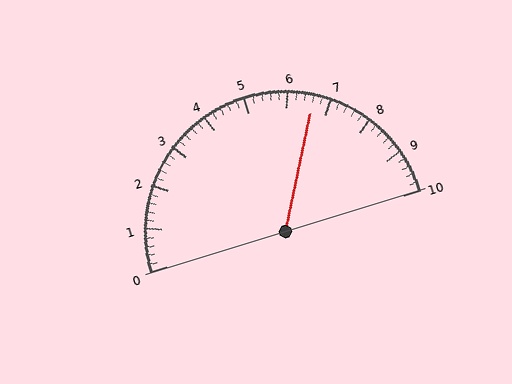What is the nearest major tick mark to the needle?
The nearest major tick mark is 7.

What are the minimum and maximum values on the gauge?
The gauge ranges from 0 to 10.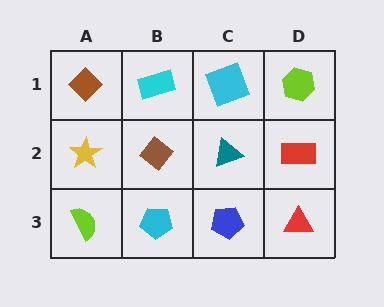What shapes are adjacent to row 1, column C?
A teal triangle (row 2, column C), a cyan rectangle (row 1, column B), a lime hexagon (row 1, column D).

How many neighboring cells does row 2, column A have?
3.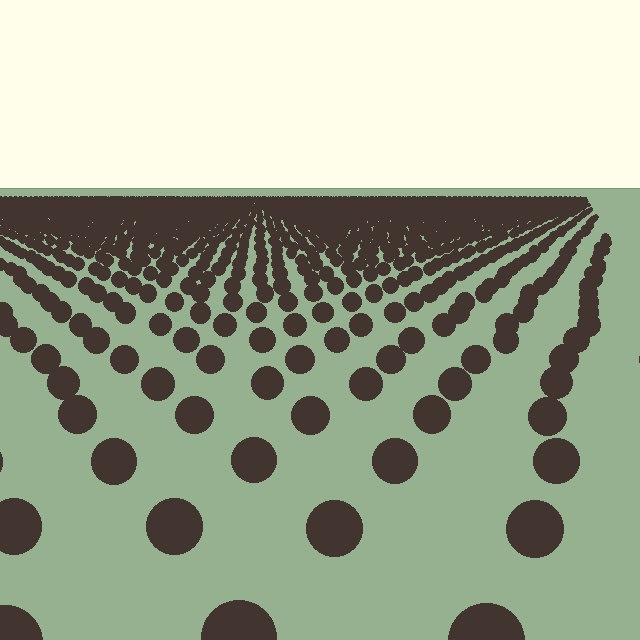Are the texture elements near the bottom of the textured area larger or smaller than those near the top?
Larger. Near the bottom, elements are closer to the viewer and appear at a bigger on-screen size.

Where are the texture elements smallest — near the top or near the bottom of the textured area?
Near the top.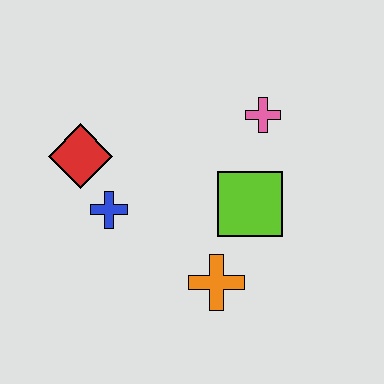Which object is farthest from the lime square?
The red diamond is farthest from the lime square.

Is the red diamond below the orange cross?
No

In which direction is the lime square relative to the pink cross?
The lime square is below the pink cross.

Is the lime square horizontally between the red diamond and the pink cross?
Yes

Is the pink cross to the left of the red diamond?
No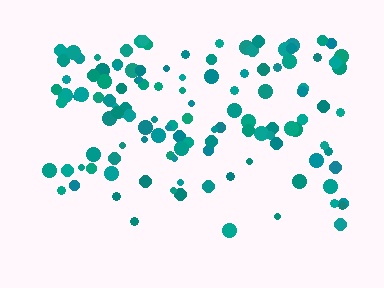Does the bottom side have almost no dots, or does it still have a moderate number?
Still a moderate number, just noticeably fewer than the top.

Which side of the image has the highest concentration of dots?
The top.